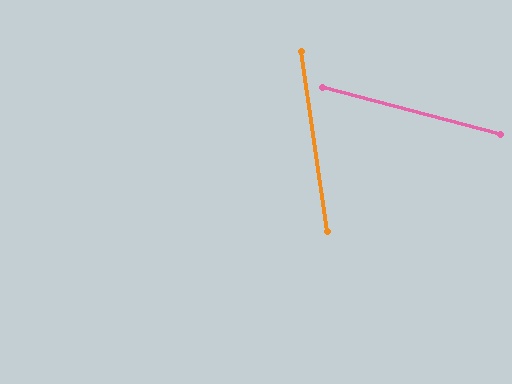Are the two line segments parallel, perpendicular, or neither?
Neither parallel nor perpendicular — they differ by about 67°.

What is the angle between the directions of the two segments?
Approximately 67 degrees.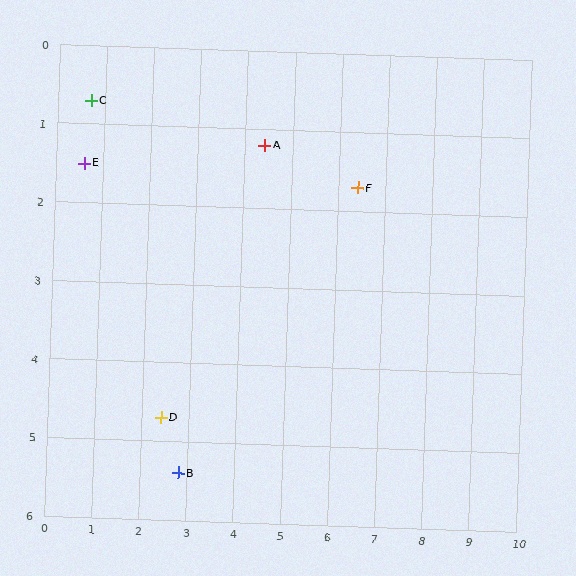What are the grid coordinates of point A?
Point A is at approximately (4.4, 1.2).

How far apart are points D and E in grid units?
Points D and E are about 3.7 grid units apart.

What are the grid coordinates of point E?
Point E is at approximately (0.6, 1.5).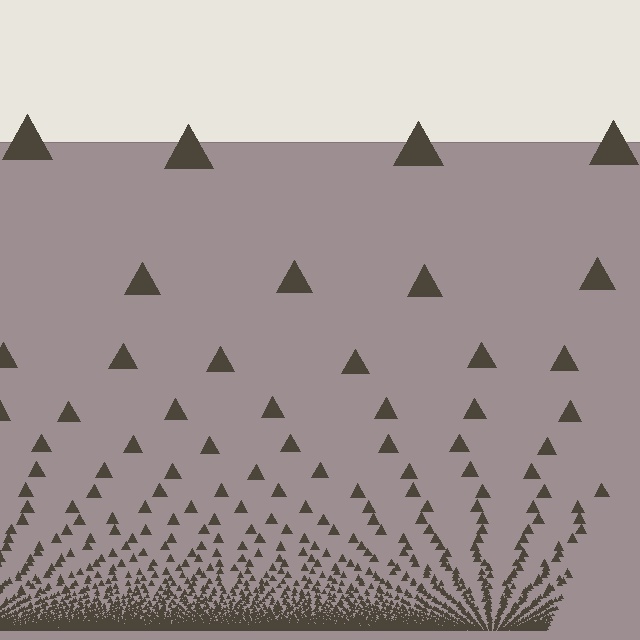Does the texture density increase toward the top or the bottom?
Density increases toward the bottom.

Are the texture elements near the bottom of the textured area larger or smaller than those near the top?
Smaller. The gradient is inverted — elements near the bottom are smaller and denser.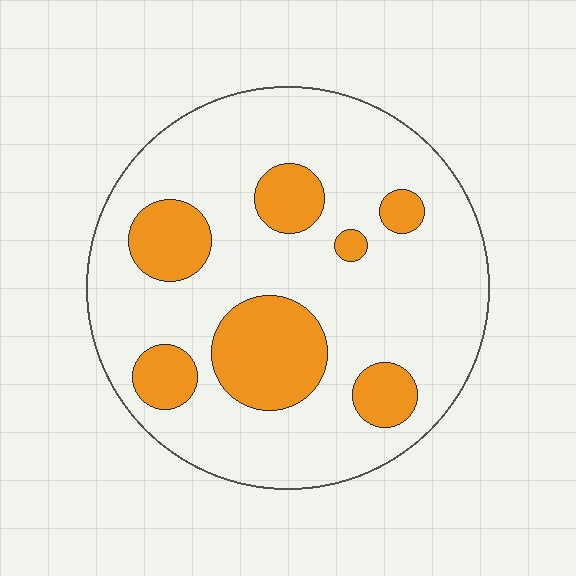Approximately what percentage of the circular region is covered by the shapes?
Approximately 25%.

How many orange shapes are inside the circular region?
7.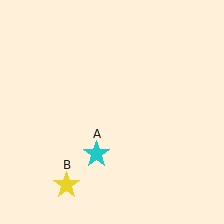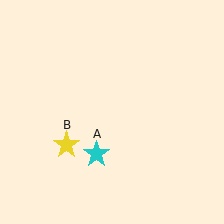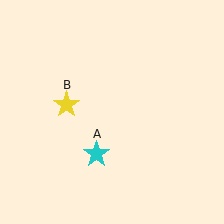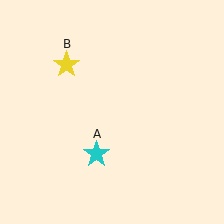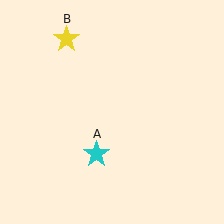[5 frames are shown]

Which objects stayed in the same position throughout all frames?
Cyan star (object A) remained stationary.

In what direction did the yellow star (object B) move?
The yellow star (object B) moved up.